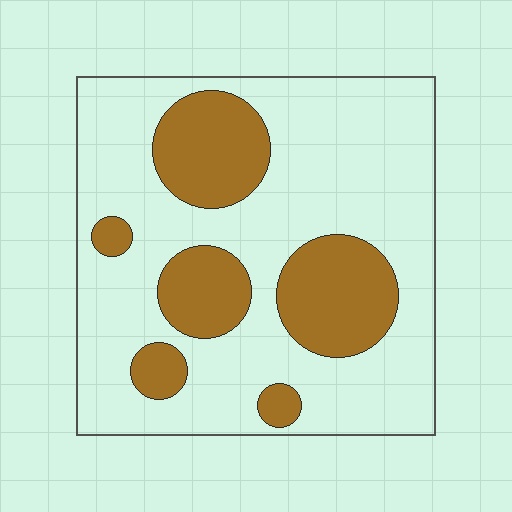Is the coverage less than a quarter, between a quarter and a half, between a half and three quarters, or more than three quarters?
Between a quarter and a half.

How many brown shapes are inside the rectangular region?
6.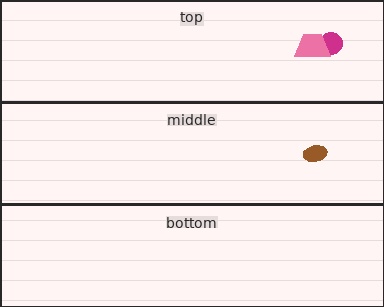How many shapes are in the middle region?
1.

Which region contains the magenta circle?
The top region.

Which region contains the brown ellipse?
The middle region.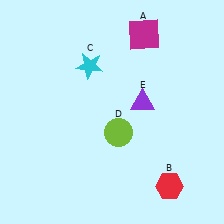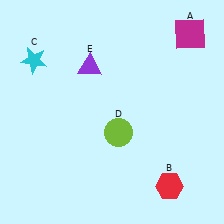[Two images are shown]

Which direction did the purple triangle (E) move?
The purple triangle (E) moved left.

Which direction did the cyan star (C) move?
The cyan star (C) moved left.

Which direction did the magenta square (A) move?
The magenta square (A) moved right.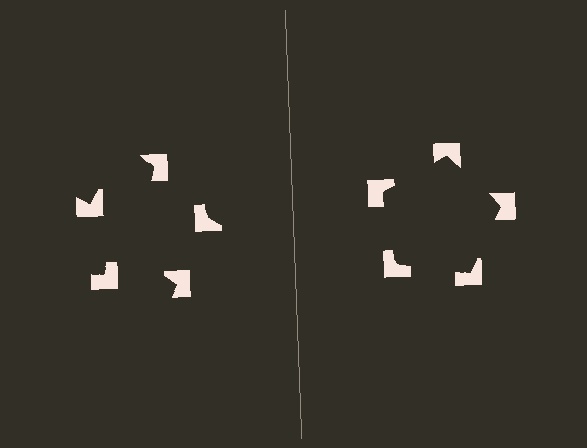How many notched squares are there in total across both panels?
10 — 5 on each side.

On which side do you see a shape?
An illusory pentagon appears on the right side. On the left side the wedge cuts are rotated, so no coherent shape forms.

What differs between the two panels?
The notched squares are positioned identically on both sides; only the wedge orientations differ. On the right they align to a pentagon; on the left they are misaligned.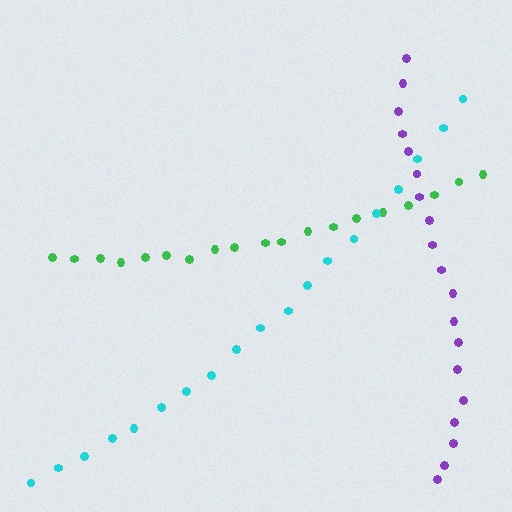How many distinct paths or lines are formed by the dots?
There are 3 distinct paths.